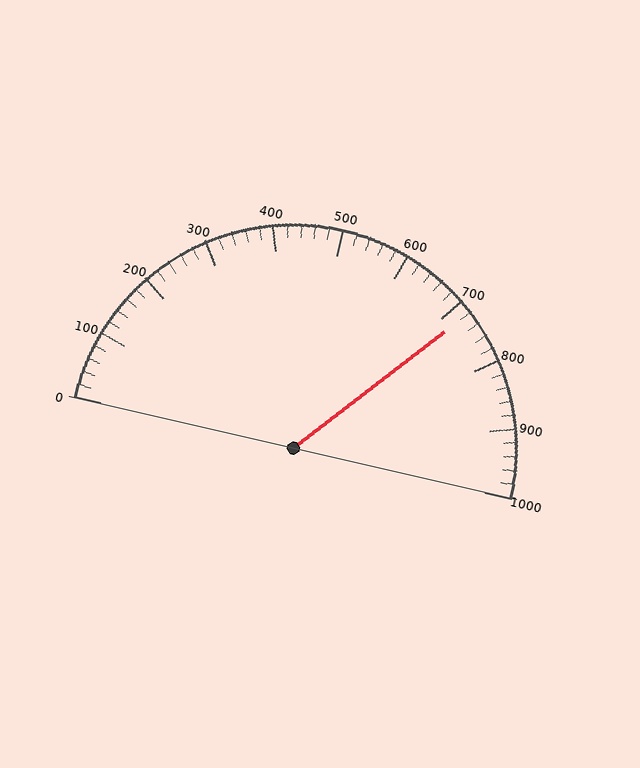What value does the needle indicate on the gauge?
The needle indicates approximately 720.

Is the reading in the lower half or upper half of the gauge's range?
The reading is in the upper half of the range (0 to 1000).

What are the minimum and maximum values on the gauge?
The gauge ranges from 0 to 1000.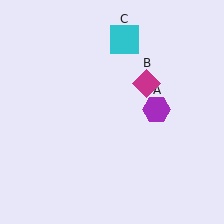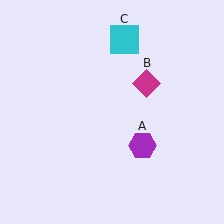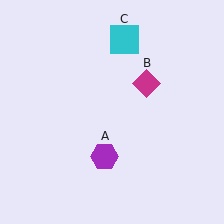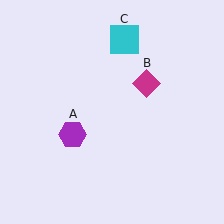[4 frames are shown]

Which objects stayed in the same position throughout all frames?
Magenta diamond (object B) and cyan square (object C) remained stationary.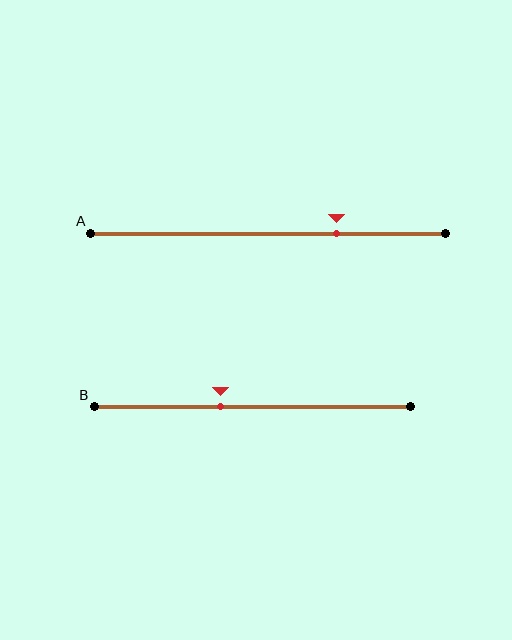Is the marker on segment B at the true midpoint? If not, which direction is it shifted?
No, the marker on segment B is shifted to the left by about 10% of the segment length.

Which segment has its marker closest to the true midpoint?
Segment B has its marker closest to the true midpoint.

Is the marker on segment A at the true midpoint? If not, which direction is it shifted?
No, the marker on segment A is shifted to the right by about 19% of the segment length.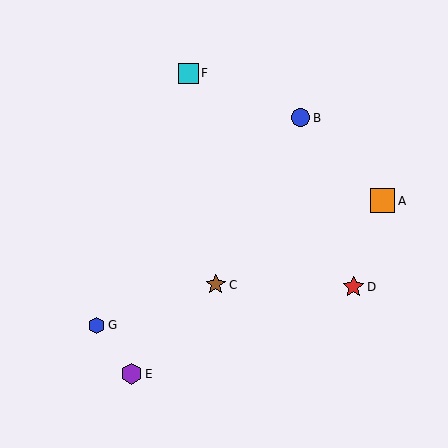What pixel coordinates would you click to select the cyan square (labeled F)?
Click at (188, 74) to select the cyan square F.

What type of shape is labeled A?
Shape A is an orange square.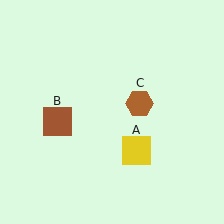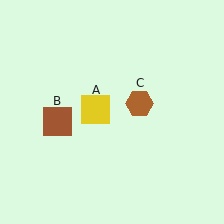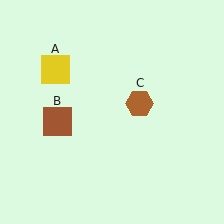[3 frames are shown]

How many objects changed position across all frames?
1 object changed position: yellow square (object A).